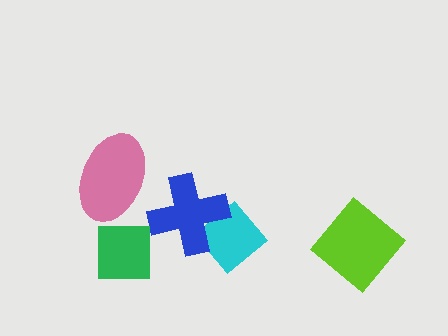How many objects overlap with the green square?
0 objects overlap with the green square.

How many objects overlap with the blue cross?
1 object overlaps with the blue cross.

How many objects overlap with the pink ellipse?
0 objects overlap with the pink ellipse.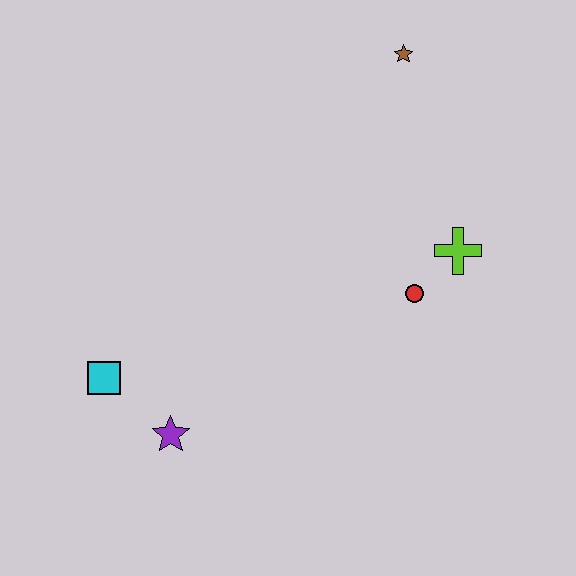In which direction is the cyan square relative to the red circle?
The cyan square is to the left of the red circle.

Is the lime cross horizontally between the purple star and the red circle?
No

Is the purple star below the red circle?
Yes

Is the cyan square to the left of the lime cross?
Yes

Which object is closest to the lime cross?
The red circle is closest to the lime cross.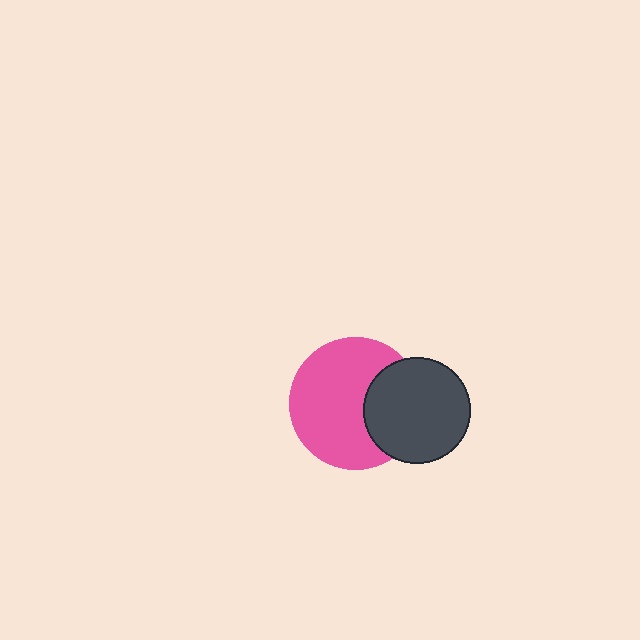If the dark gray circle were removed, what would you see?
You would see the complete pink circle.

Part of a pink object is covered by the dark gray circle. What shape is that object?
It is a circle.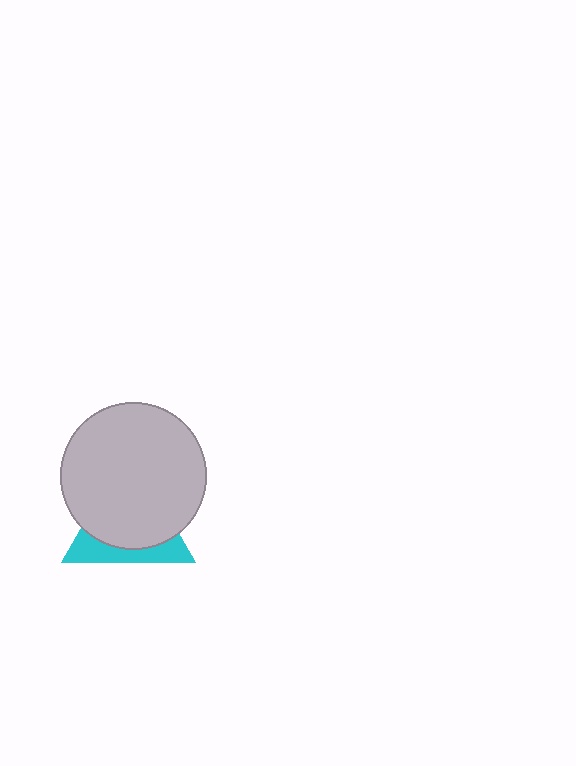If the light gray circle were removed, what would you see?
You would see the complete cyan triangle.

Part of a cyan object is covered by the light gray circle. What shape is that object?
It is a triangle.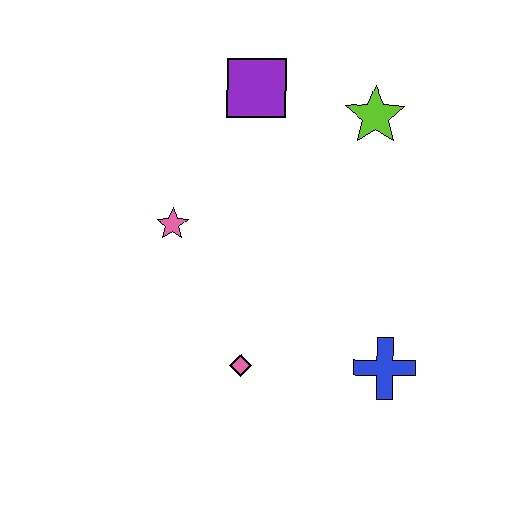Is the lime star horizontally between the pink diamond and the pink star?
No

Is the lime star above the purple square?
No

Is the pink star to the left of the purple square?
Yes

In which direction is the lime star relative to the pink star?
The lime star is to the right of the pink star.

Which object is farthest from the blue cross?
The purple square is farthest from the blue cross.